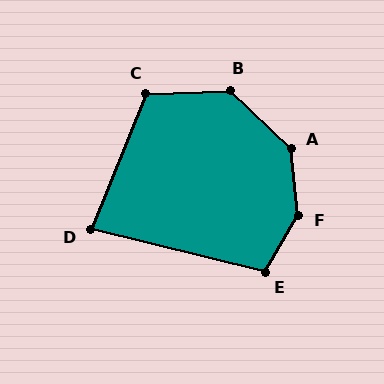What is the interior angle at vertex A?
Approximately 139 degrees (obtuse).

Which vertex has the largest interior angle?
F, at approximately 145 degrees.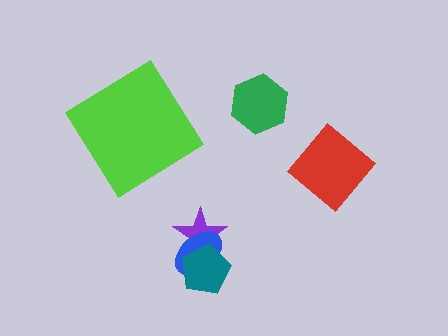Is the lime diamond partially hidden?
No, no other shape covers it.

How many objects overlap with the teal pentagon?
2 objects overlap with the teal pentagon.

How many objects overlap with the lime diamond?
0 objects overlap with the lime diamond.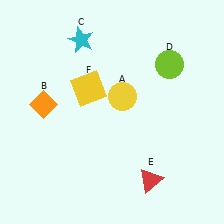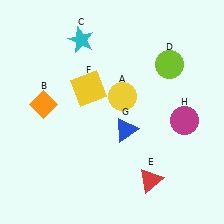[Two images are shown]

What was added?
A blue triangle (G), a magenta circle (H) were added in Image 2.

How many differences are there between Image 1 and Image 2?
There are 2 differences between the two images.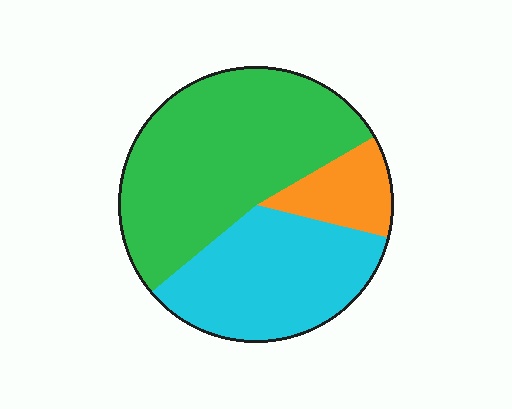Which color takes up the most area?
Green, at roughly 55%.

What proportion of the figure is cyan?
Cyan takes up about one third (1/3) of the figure.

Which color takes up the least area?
Orange, at roughly 10%.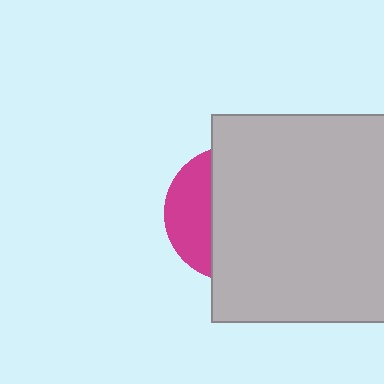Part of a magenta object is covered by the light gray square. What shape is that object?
It is a circle.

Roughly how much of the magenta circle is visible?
A small part of it is visible (roughly 31%).